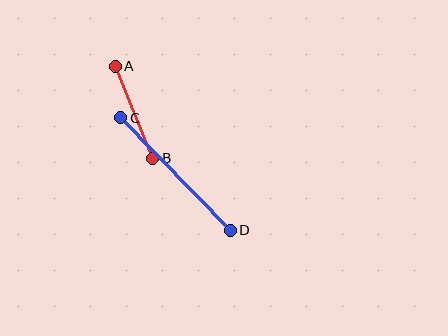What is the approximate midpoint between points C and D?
The midpoint is at approximately (175, 174) pixels.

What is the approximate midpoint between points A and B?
The midpoint is at approximately (134, 112) pixels.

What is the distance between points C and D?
The distance is approximately 157 pixels.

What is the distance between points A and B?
The distance is approximately 99 pixels.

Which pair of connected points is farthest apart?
Points C and D are farthest apart.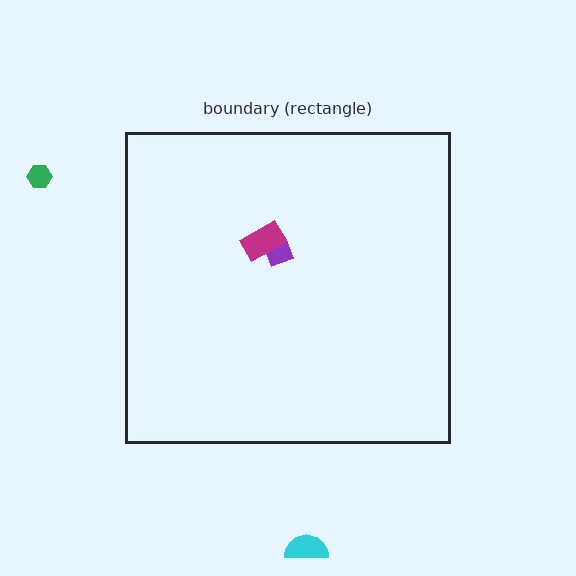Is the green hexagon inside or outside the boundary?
Outside.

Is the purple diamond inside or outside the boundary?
Inside.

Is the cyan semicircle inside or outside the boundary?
Outside.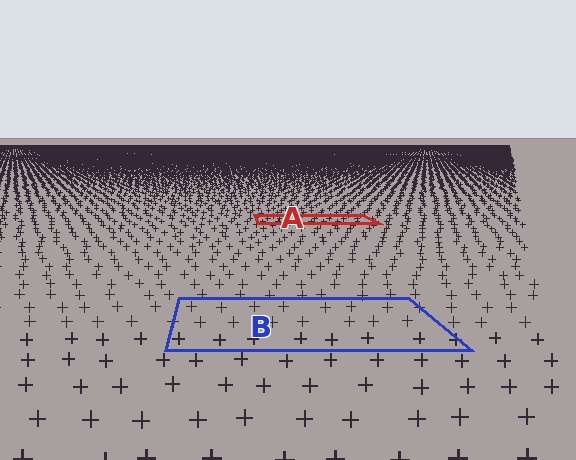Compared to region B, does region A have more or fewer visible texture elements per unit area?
Region A has more texture elements per unit area — they are packed more densely because it is farther away.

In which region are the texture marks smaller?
The texture marks are smaller in region A, because it is farther away.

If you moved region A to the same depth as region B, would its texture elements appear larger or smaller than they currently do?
They would appear larger. At a closer depth, the same texture elements are projected at a bigger on-screen size.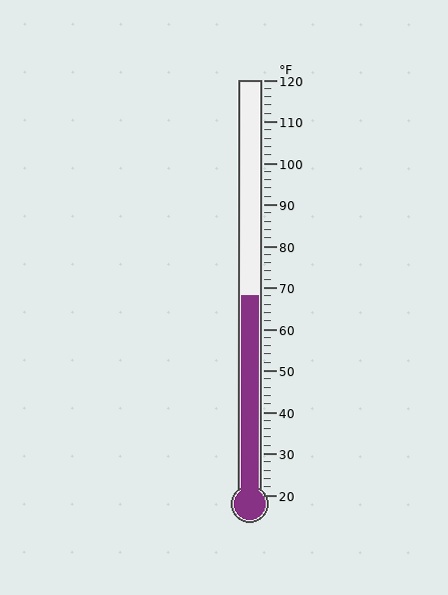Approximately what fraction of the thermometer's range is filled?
The thermometer is filled to approximately 50% of its range.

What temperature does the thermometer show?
The thermometer shows approximately 68°F.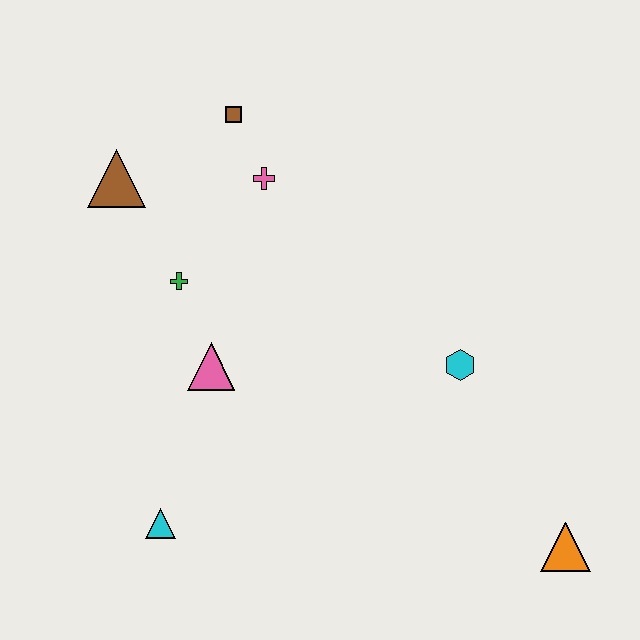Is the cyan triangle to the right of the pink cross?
No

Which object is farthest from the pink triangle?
The orange triangle is farthest from the pink triangle.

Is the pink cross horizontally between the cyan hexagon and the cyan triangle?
Yes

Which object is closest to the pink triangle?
The green cross is closest to the pink triangle.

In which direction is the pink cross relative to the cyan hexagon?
The pink cross is to the left of the cyan hexagon.